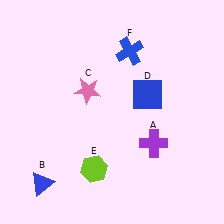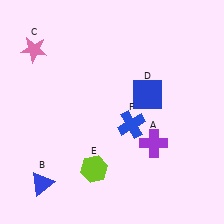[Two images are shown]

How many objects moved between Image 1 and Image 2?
2 objects moved between the two images.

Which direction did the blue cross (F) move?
The blue cross (F) moved down.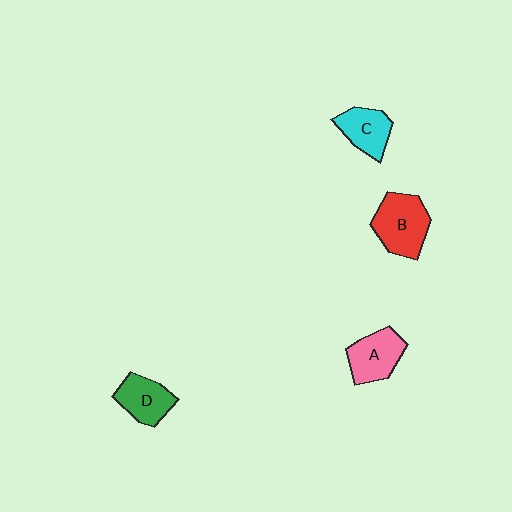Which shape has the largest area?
Shape B (red).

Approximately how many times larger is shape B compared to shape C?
Approximately 1.4 times.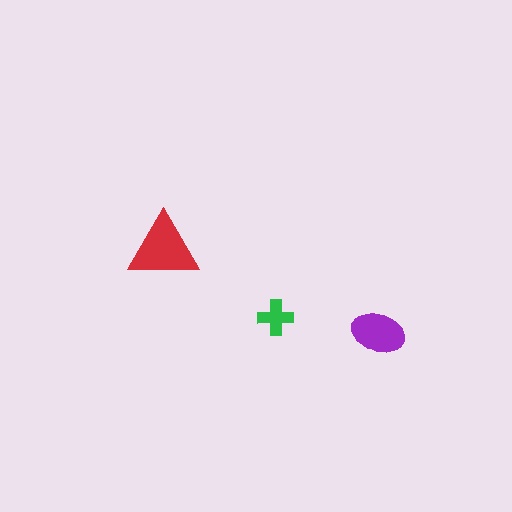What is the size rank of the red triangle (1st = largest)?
1st.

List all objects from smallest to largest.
The green cross, the purple ellipse, the red triangle.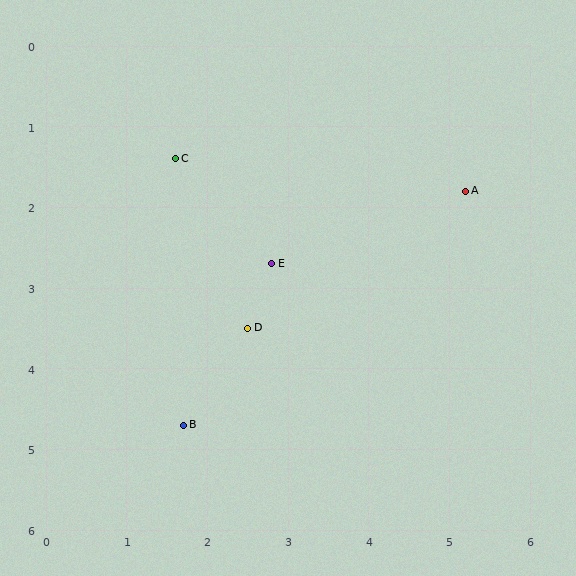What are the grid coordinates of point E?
Point E is at approximately (2.8, 2.7).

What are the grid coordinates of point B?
Point B is at approximately (1.7, 4.7).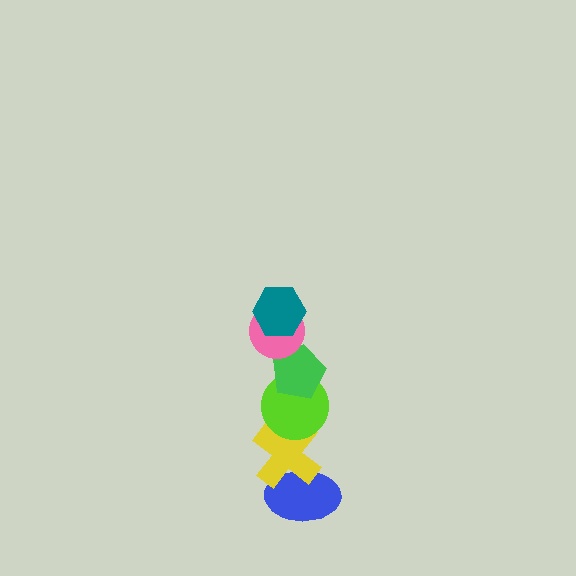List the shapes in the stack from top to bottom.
From top to bottom: the teal hexagon, the pink circle, the green pentagon, the lime circle, the yellow cross, the blue ellipse.